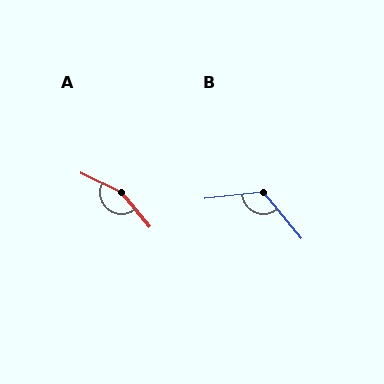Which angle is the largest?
A, at approximately 155 degrees.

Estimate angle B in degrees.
Approximately 123 degrees.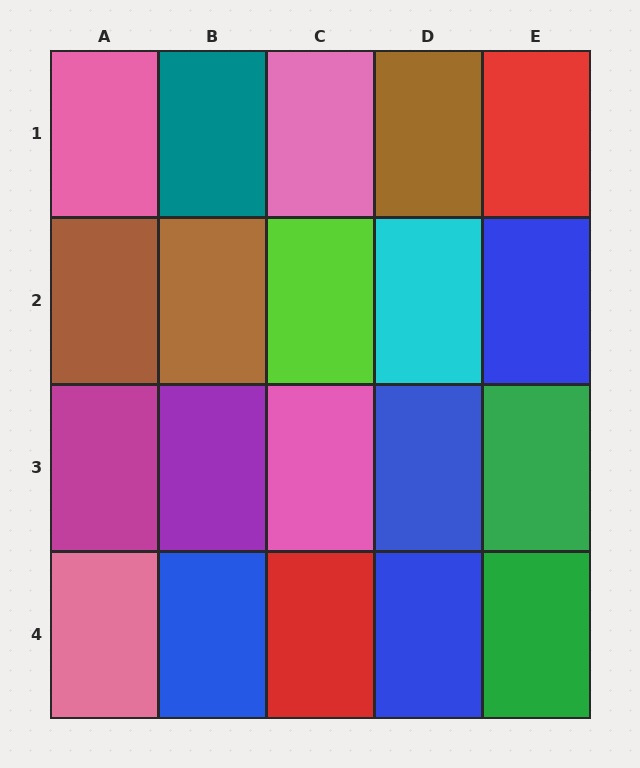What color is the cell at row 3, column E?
Green.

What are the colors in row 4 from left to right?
Pink, blue, red, blue, green.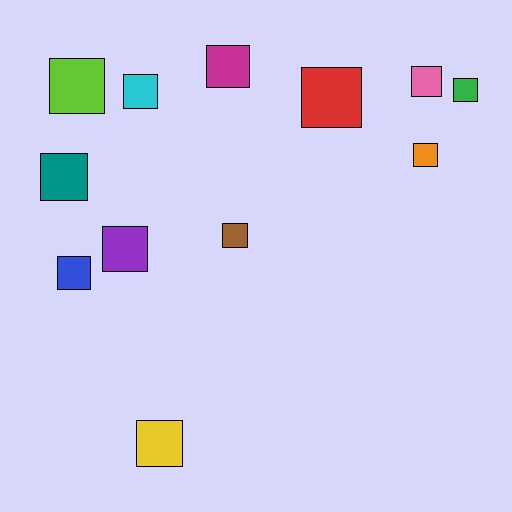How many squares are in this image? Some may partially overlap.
There are 12 squares.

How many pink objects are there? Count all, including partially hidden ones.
There is 1 pink object.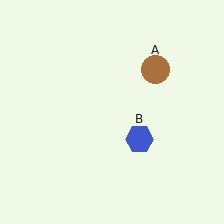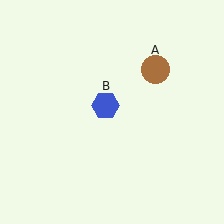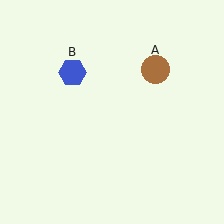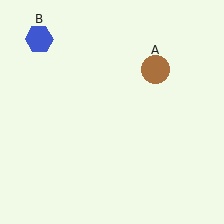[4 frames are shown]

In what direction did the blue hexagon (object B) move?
The blue hexagon (object B) moved up and to the left.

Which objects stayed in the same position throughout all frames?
Brown circle (object A) remained stationary.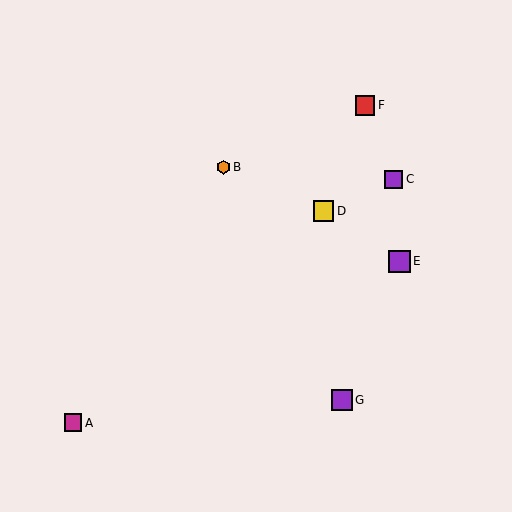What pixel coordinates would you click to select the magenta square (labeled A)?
Click at (73, 423) to select the magenta square A.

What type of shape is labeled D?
Shape D is a yellow square.